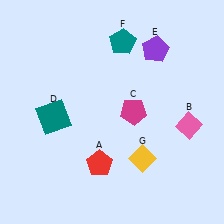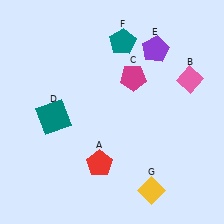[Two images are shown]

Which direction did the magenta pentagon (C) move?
The magenta pentagon (C) moved up.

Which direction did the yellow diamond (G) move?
The yellow diamond (G) moved down.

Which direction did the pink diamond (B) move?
The pink diamond (B) moved up.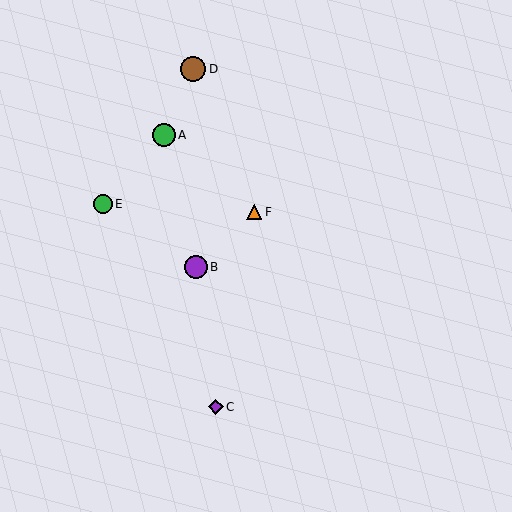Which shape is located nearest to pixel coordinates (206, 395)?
The purple diamond (labeled C) at (216, 407) is nearest to that location.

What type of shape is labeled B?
Shape B is a purple circle.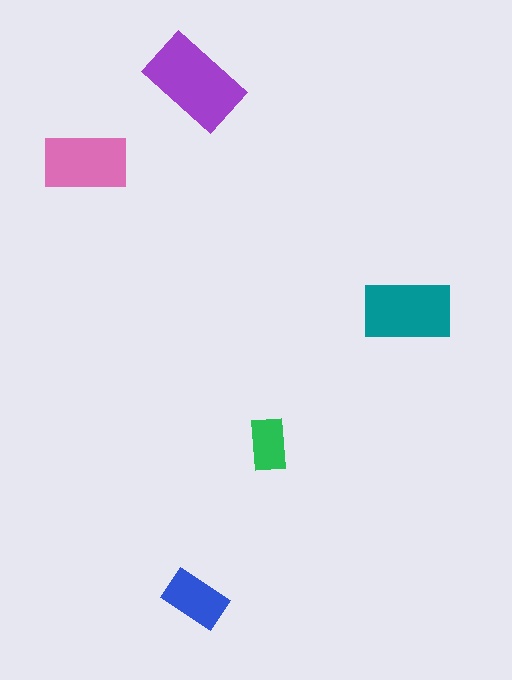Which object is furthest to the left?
The pink rectangle is leftmost.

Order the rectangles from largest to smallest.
the purple one, the teal one, the pink one, the blue one, the green one.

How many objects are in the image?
There are 5 objects in the image.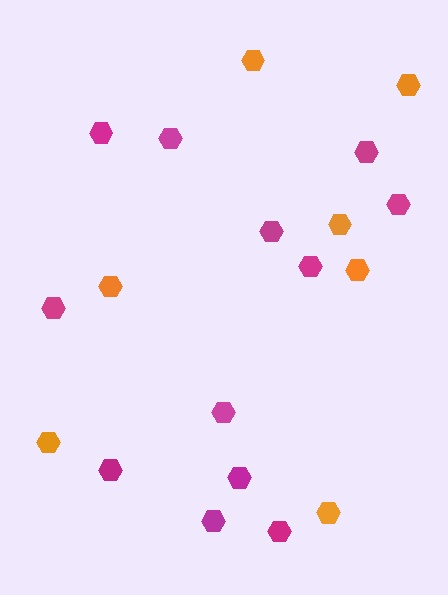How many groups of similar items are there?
There are 2 groups: one group of orange hexagons (7) and one group of magenta hexagons (12).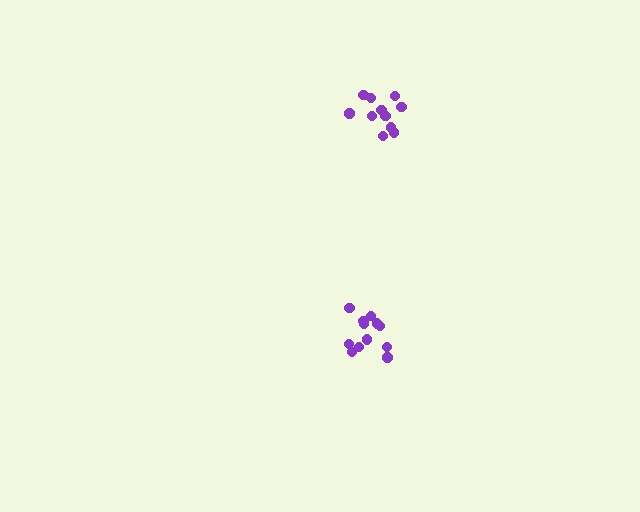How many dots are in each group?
Group 1: 11 dots, Group 2: 12 dots (23 total).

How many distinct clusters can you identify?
There are 2 distinct clusters.